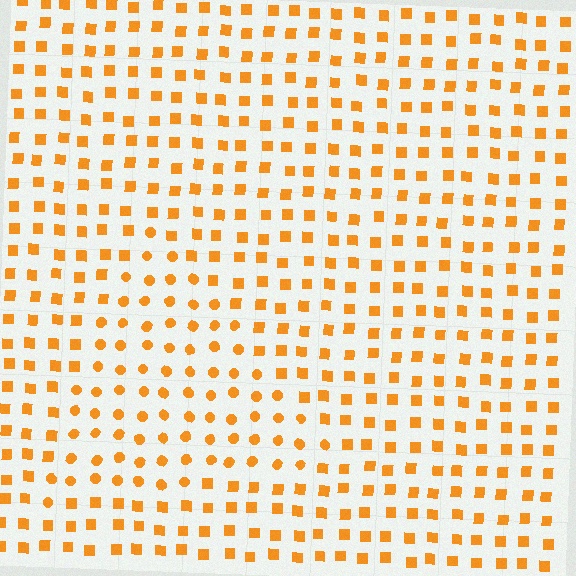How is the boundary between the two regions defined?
The boundary is defined by a change in element shape: circles inside vs. squares outside. All elements share the same color and spacing.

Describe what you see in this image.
The image is filled with small orange elements arranged in a uniform grid. A triangle-shaped region contains circles, while the surrounding area contains squares. The boundary is defined purely by the change in element shape.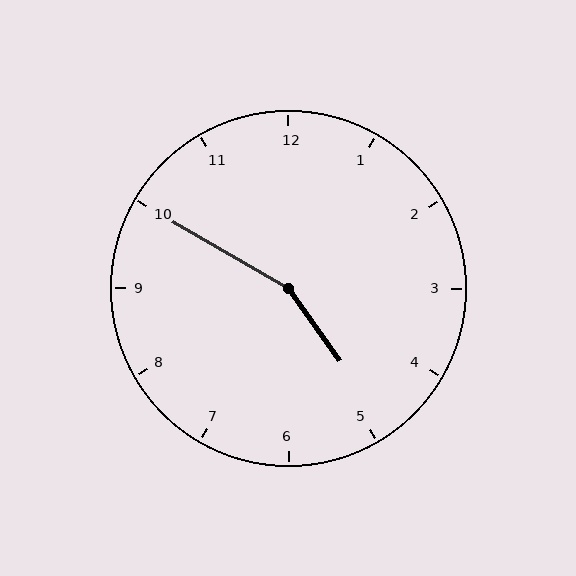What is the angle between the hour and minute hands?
Approximately 155 degrees.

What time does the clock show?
4:50.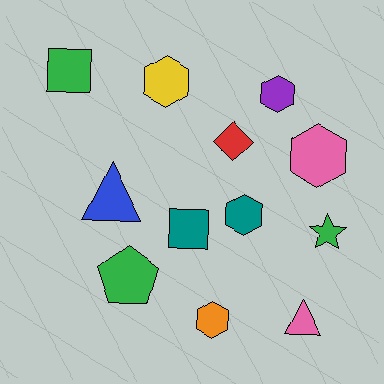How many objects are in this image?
There are 12 objects.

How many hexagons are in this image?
There are 5 hexagons.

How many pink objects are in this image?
There are 2 pink objects.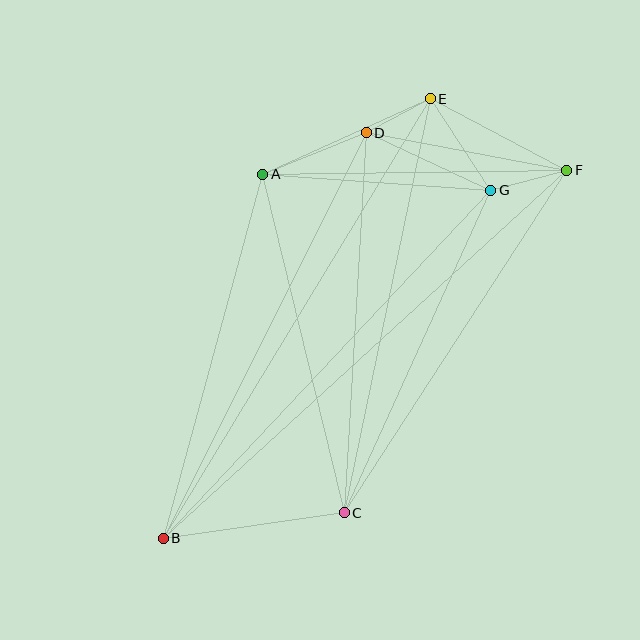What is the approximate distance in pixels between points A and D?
The distance between A and D is approximately 112 pixels.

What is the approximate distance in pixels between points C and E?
The distance between C and E is approximately 423 pixels.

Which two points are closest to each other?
Points D and E are closest to each other.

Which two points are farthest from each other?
Points B and F are farthest from each other.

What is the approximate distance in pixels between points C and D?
The distance between C and D is approximately 381 pixels.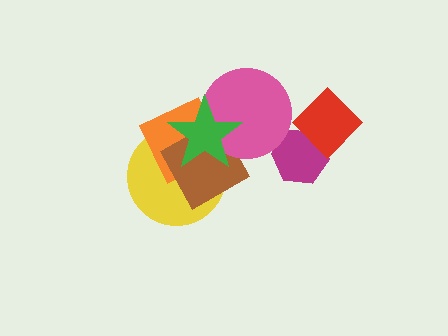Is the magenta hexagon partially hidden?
Yes, it is partially covered by another shape.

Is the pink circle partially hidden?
Yes, it is partially covered by another shape.